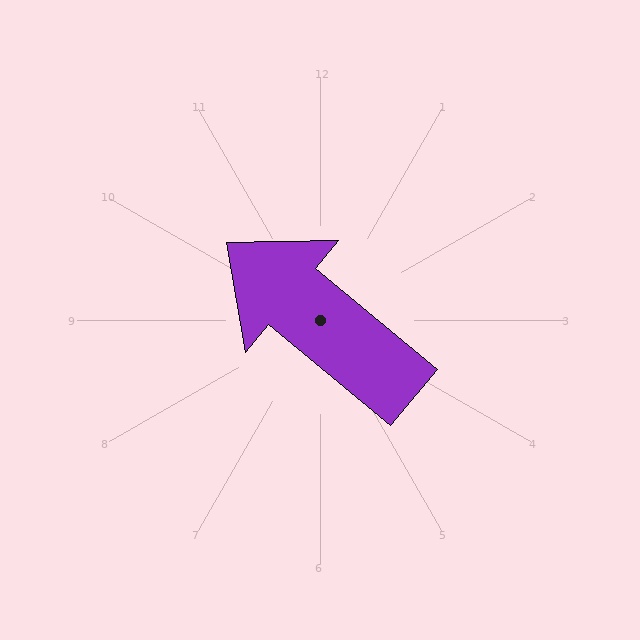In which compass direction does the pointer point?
Northwest.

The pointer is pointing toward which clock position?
Roughly 10 o'clock.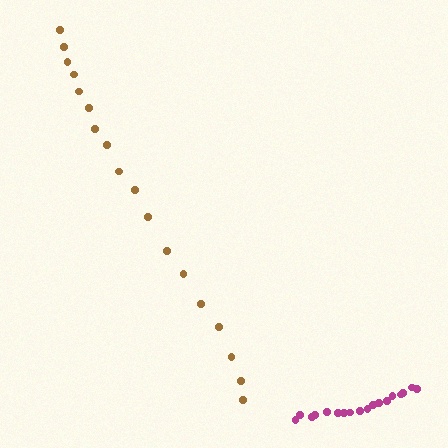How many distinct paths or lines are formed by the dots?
There are 2 distinct paths.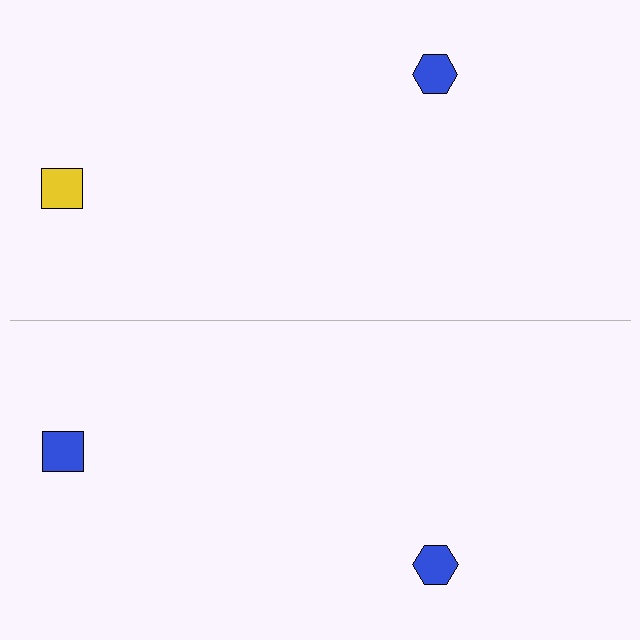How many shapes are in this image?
There are 4 shapes in this image.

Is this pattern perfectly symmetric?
No, the pattern is not perfectly symmetric. The blue square on the bottom side breaks the symmetry — its mirror counterpart is yellow.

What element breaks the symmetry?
The blue square on the bottom side breaks the symmetry — its mirror counterpart is yellow.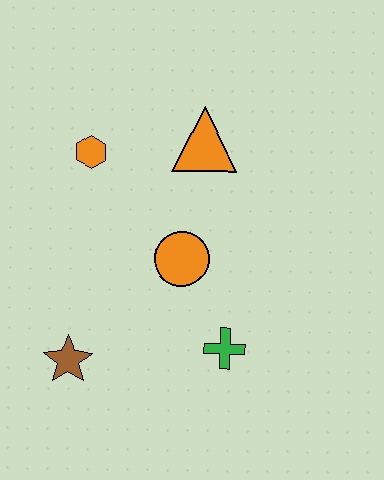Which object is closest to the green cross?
The orange circle is closest to the green cross.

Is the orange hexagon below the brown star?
No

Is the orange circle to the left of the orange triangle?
Yes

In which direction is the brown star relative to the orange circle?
The brown star is to the left of the orange circle.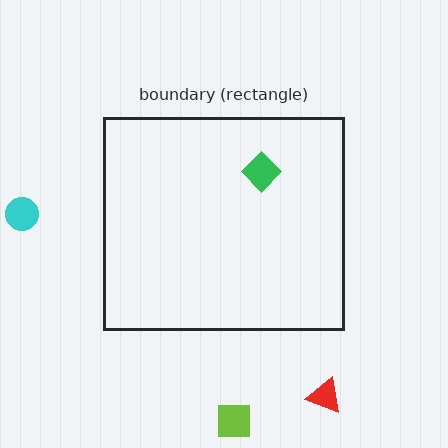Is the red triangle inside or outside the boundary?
Outside.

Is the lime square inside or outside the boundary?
Outside.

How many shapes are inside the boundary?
1 inside, 4 outside.